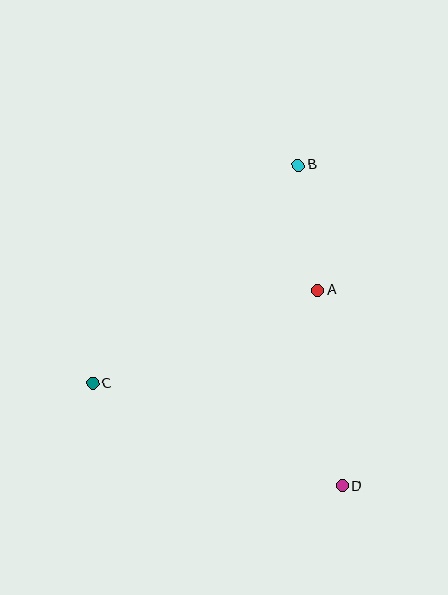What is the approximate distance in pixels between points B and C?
The distance between B and C is approximately 300 pixels.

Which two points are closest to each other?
Points A and B are closest to each other.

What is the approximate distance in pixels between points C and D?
The distance between C and D is approximately 270 pixels.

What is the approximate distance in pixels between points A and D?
The distance between A and D is approximately 197 pixels.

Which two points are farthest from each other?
Points B and D are farthest from each other.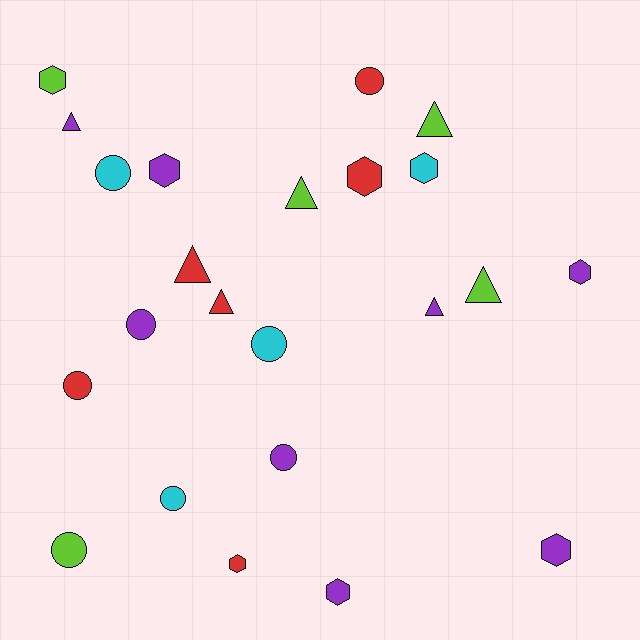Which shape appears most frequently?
Hexagon, with 8 objects.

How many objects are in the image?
There are 23 objects.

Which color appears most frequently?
Purple, with 8 objects.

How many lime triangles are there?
There are 3 lime triangles.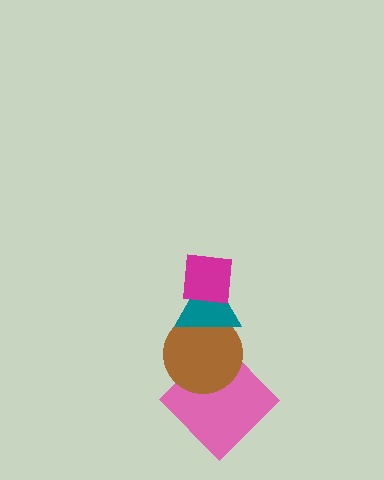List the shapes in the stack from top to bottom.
From top to bottom: the magenta square, the teal triangle, the brown circle, the pink diamond.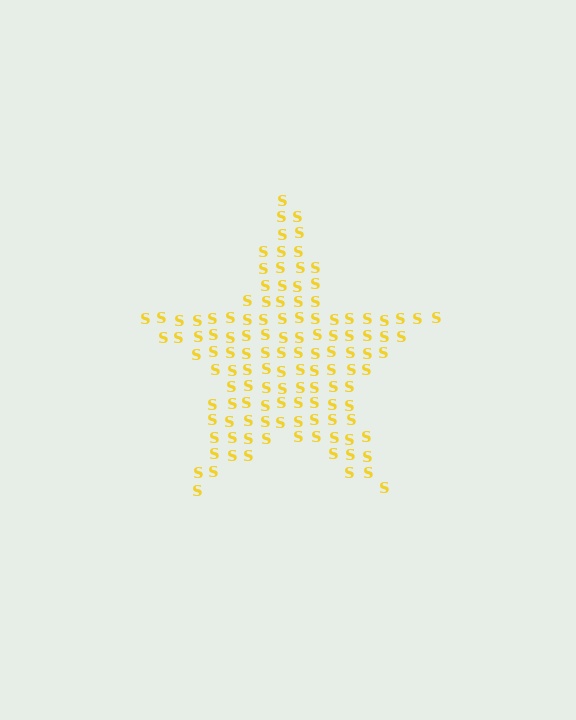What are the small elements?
The small elements are letter S's.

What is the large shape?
The large shape is a star.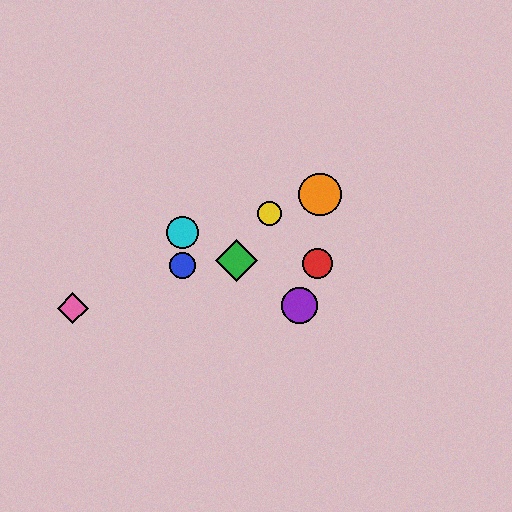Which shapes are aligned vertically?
The blue circle, the cyan circle are aligned vertically.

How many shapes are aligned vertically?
2 shapes (the blue circle, the cyan circle) are aligned vertically.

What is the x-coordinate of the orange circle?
The orange circle is at x≈320.